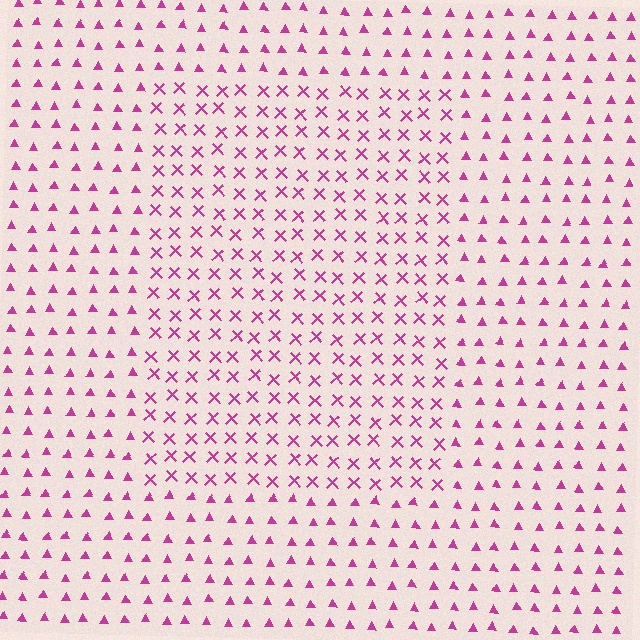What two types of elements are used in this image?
The image uses X marks inside the rectangle region and triangles outside it.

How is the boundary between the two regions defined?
The boundary is defined by a change in element shape: X marks inside vs. triangles outside. All elements share the same color and spacing.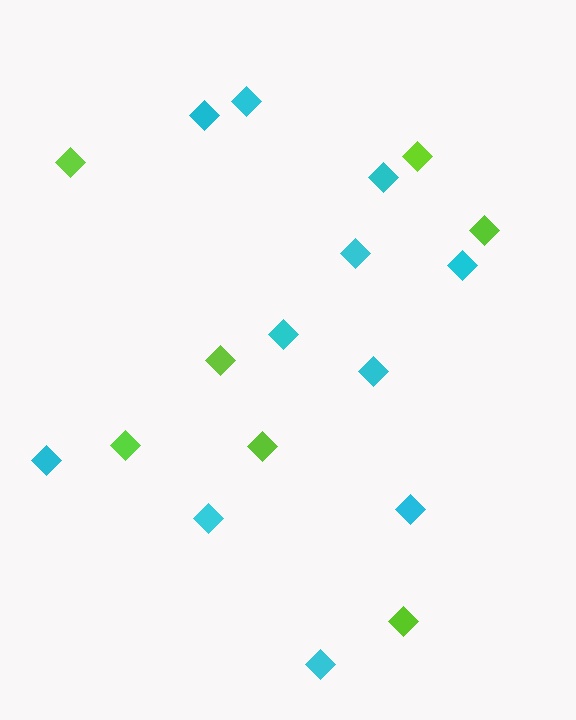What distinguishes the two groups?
There are 2 groups: one group of lime diamonds (7) and one group of cyan diamonds (11).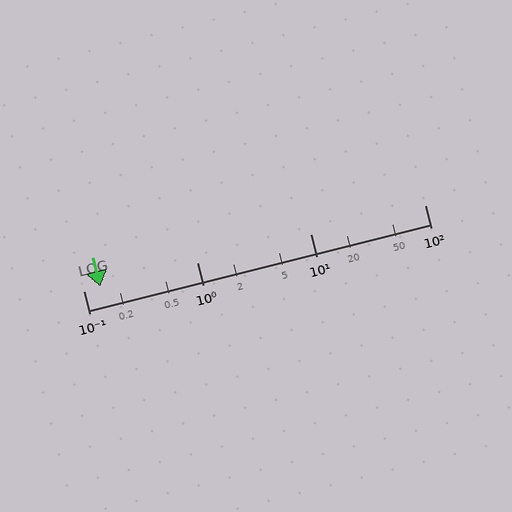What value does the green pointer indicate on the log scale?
The pointer indicates approximately 0.14.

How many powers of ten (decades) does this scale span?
The scale spans 3 decades, from 0.1 to 100.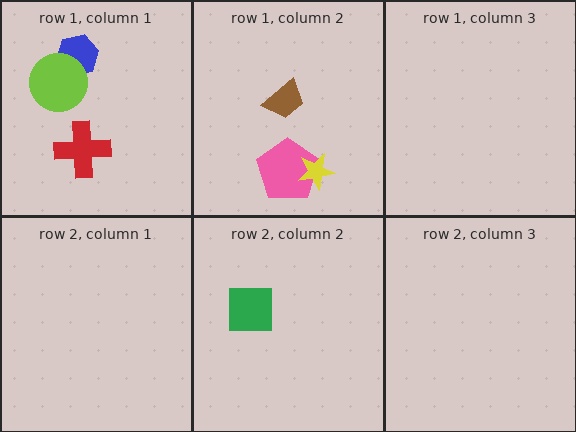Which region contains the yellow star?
The row 1, column 2 region.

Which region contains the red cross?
The row 1, column 1 region.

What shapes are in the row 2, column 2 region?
The green square.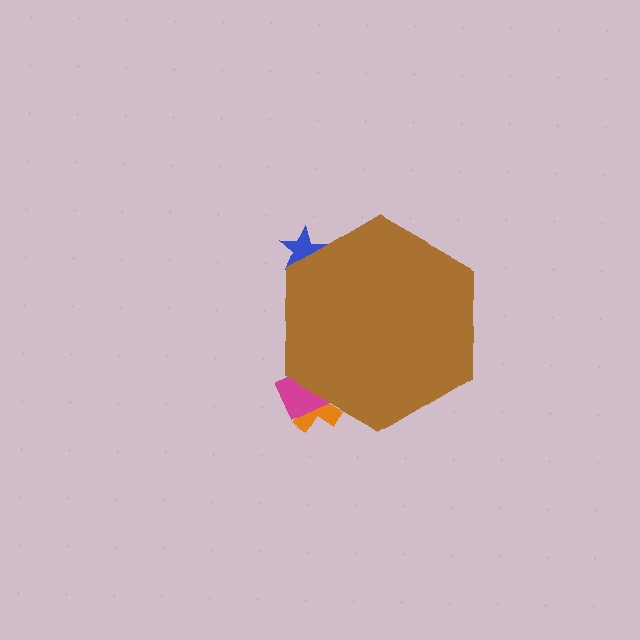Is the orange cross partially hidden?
Yes, the orange cross is partially hidden behind the brown hexagon.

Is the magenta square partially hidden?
Yes, the magenta square is partially hidden behind the brown hexagon.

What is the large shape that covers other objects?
A brown hexagon.